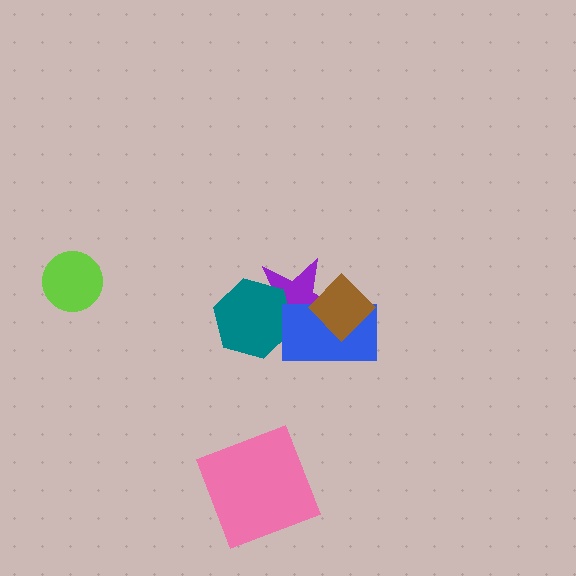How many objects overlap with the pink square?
0 objects overlap with the pink square.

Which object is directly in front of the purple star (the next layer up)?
The teal hexagon is directly in front of the purple star.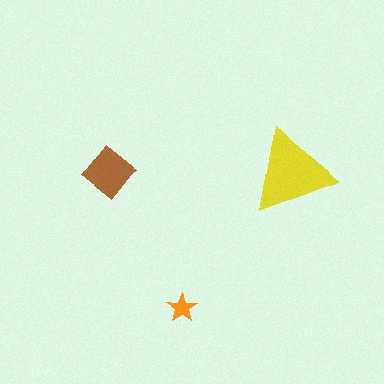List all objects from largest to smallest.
The yellow triangle, the brown diamond, the orange star.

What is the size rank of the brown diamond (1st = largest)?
2nd.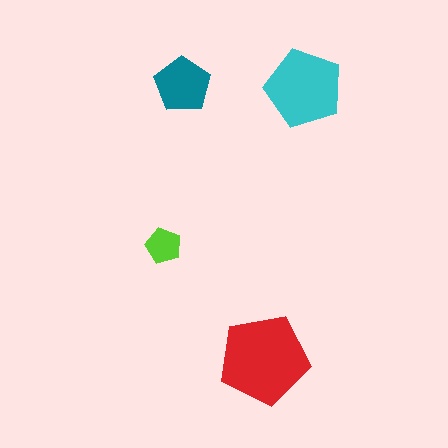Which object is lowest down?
The red pentagon is bottommost.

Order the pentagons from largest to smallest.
the red one, the cyan one, the teal one, the lime one.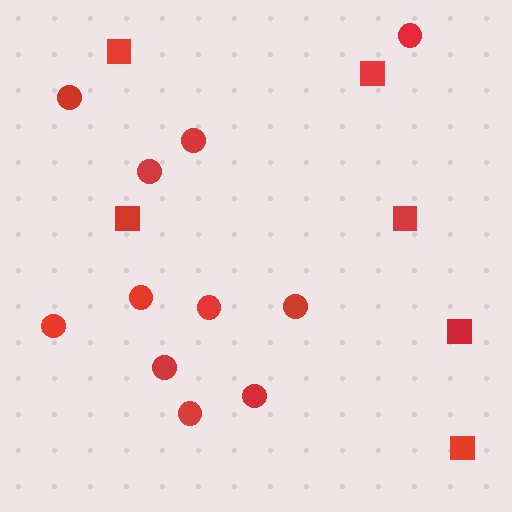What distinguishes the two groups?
There are 2 groups: one group of squares (6) and one group of circles (11).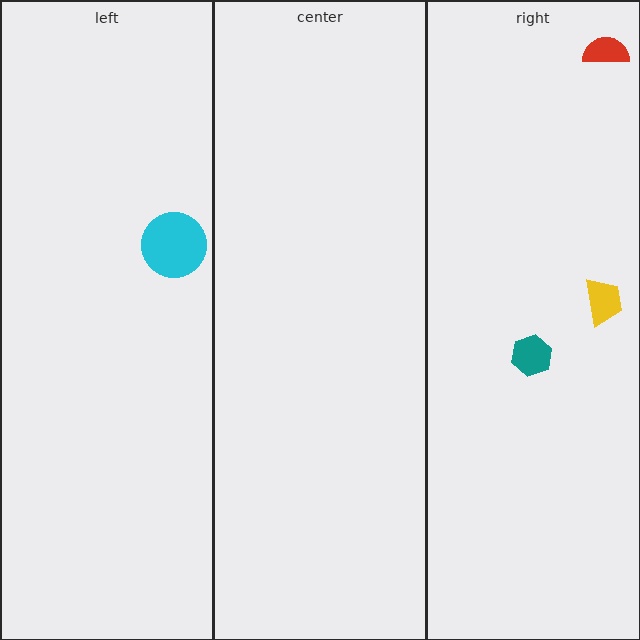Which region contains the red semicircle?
The right region.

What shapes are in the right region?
The yellow trapezoid, the red semicircle, the teal hexagon.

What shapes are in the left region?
The cyan circle.